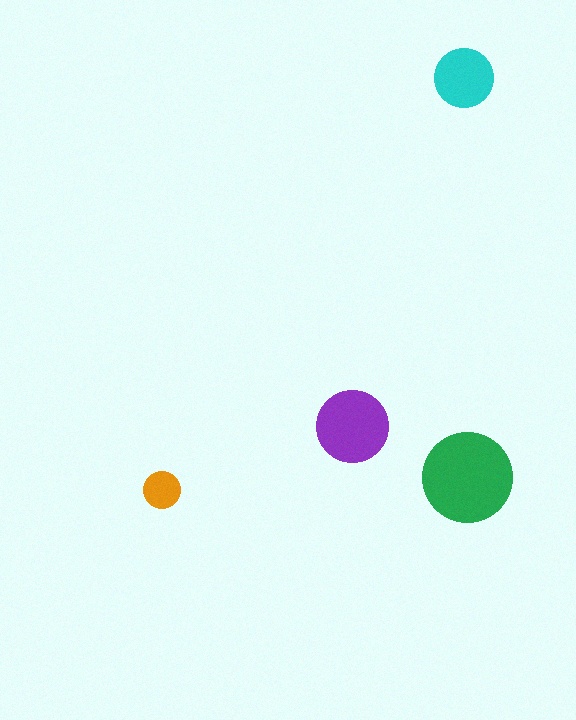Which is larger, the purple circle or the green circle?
The green one.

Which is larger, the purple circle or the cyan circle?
The purple one.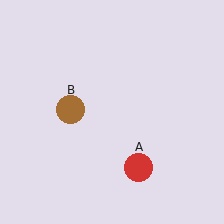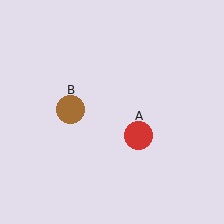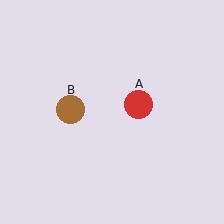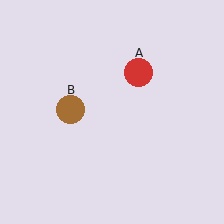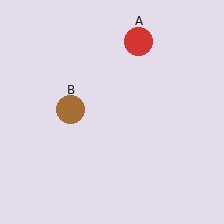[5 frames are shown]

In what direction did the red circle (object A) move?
The red circle (object A) moved up.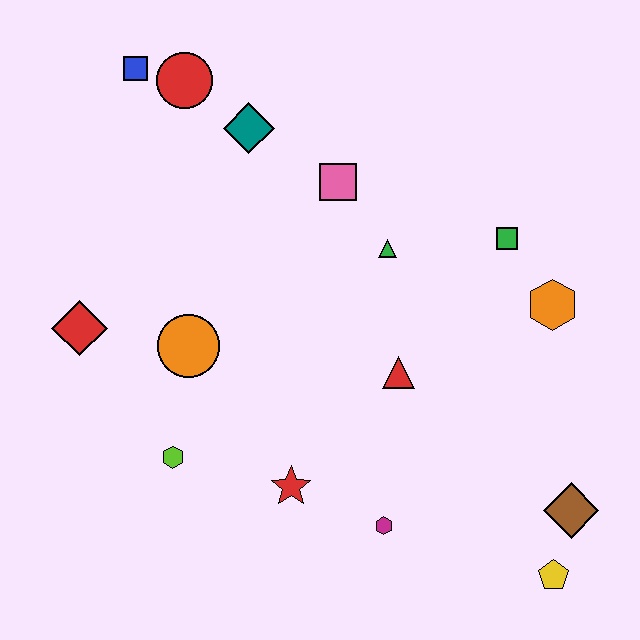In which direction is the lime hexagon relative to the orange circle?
The lime hexagon is below the orange circle.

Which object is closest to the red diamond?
The orange circle is closest to the red diamond.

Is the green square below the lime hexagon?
No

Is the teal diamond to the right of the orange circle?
Yes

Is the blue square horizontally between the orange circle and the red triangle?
No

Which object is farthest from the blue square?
The yellow pentagon is farthest from the blue square.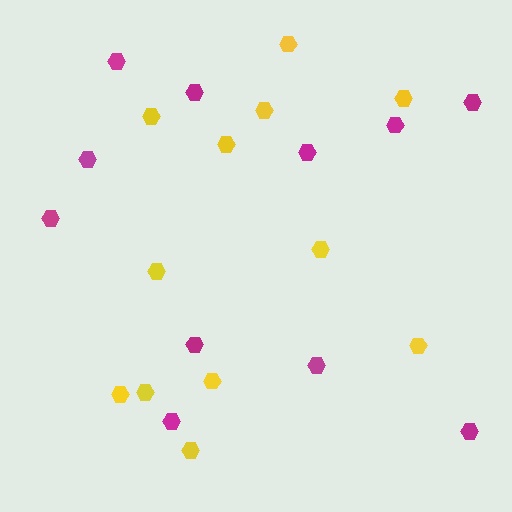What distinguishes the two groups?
There are 2 groups: one group of yellow hexagons (12) and one group of magenta hexagons (11).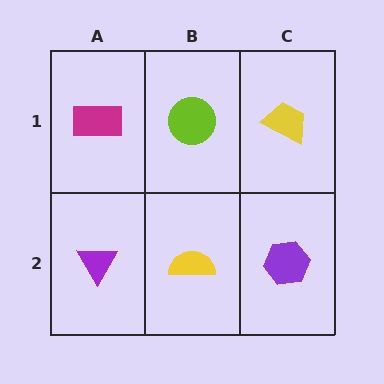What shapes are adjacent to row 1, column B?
A yellow semicircle (row 2, column B), a magenta rectangle (row 1, column A), a yellow trapezoid (row 1, column C).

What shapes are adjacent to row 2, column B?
A lime circle (row 1, column B), a purple triangle (row 2, column A), a purple hexagon (row 2, column C).